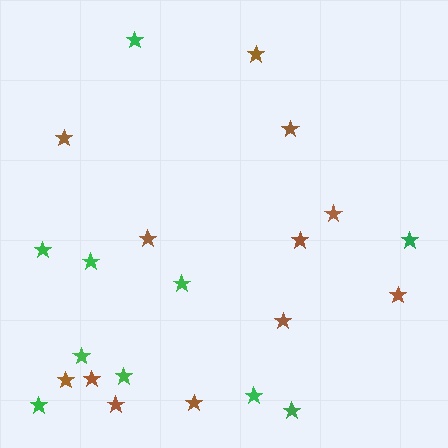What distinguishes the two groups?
There are 2 groups: one group of brown stars (12) and one group of green stars (10).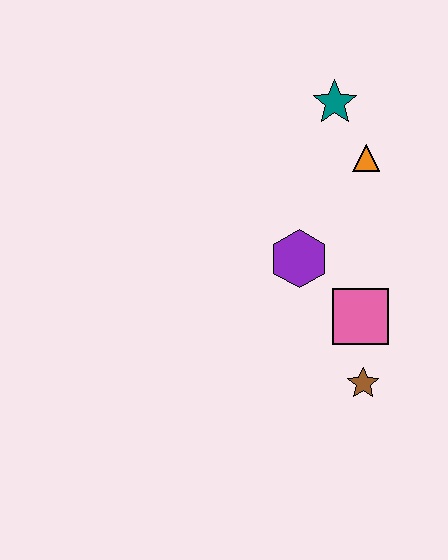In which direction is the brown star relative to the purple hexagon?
The brown star is below the purple hexagon.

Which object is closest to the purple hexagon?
The pink square is closest to the purple hexagon.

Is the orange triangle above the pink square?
Yes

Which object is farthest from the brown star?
The teal star is farthest from the brown star.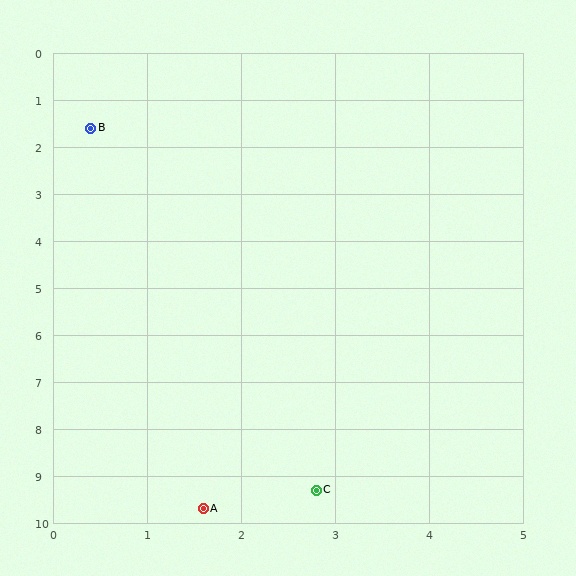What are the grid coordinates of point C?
Point C is at approximately (2.8, 9.3).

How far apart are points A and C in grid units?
Points A and C are about 1.3 grid units apart.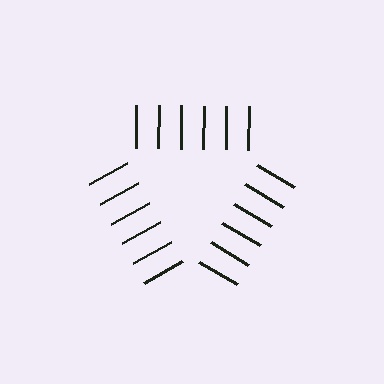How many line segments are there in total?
18 — 6 along each of the 3 edges.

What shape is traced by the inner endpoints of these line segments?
An illusory triangle — the line segments terminate on its edges but no continuous stroke is drawn.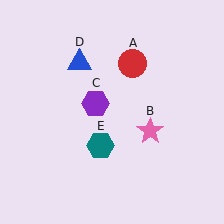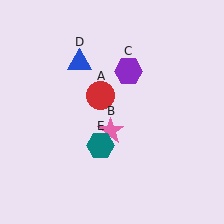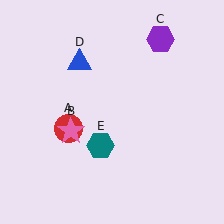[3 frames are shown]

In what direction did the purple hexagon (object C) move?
The purple hexagon (object C) moved up and to the right.